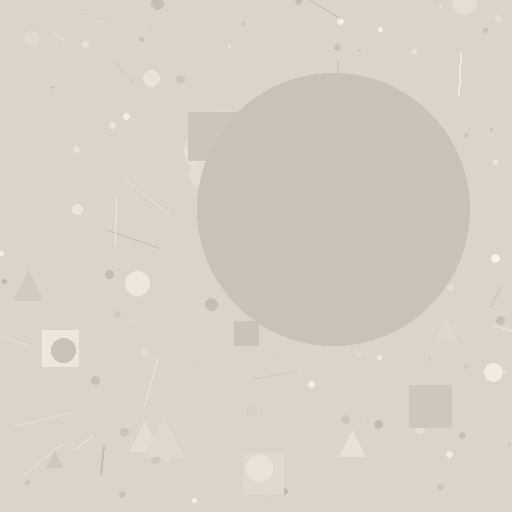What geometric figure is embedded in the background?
A circle is embedded in the background.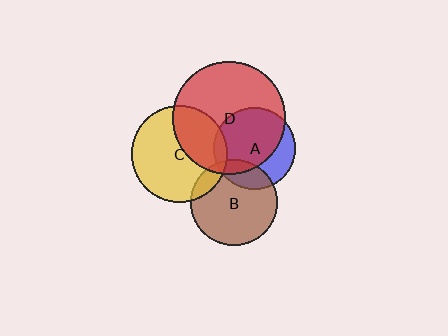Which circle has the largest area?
Circle D (red).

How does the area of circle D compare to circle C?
Approximately 1.4 times.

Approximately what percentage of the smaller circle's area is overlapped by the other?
Approximately 35%.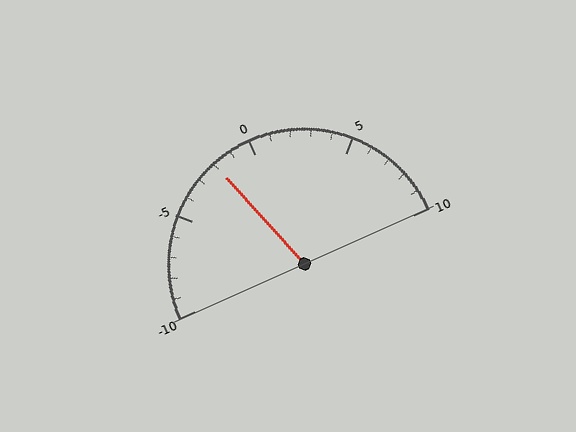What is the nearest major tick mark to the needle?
The nearest major tick mark is 0.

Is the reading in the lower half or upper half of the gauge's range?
The reading is in the lower half of the range (-10 to 10).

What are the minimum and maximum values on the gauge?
The gauge ranges from -10 to 10.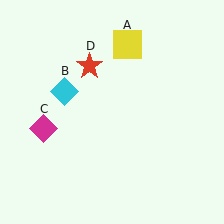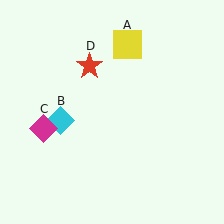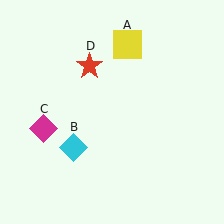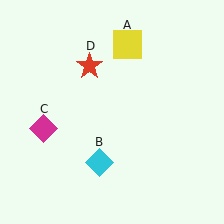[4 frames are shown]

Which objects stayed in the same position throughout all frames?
Yellow square (object A) and magenta diamond (object C) and red star (object D) remained stationary.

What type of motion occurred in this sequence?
The cyan diamond (object B) rotated counterclockwise around the center of the scene.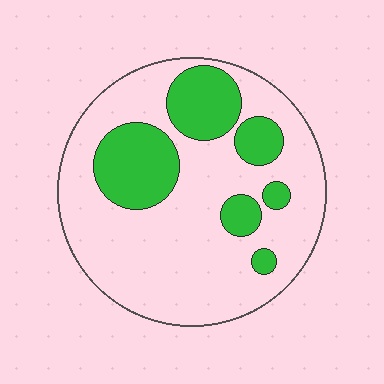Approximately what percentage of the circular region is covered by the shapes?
Approximately 25%.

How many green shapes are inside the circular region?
6.